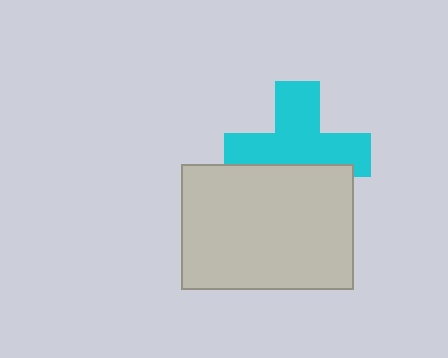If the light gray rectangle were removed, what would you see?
You would see the complete cyan cross.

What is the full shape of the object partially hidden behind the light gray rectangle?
The partially hidden object is a cyan cross.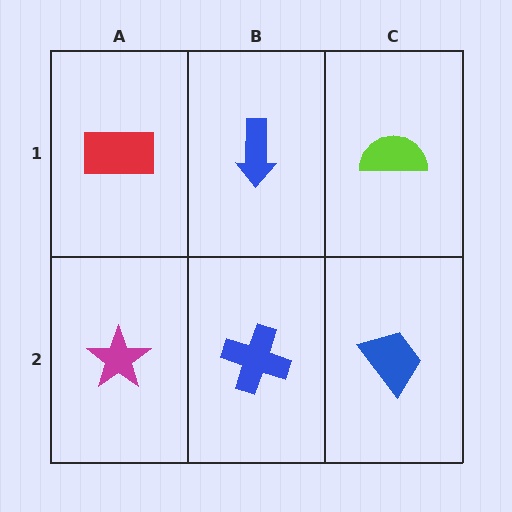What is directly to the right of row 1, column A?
A blue arrow.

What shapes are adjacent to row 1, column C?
A blue trapezoid (row 2, column C), a blue arrow (row 1, column B).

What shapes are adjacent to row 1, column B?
A blue cross (row 2, column B), a red rectangle (row 1, column A), a lime semicircle (row 1, column C).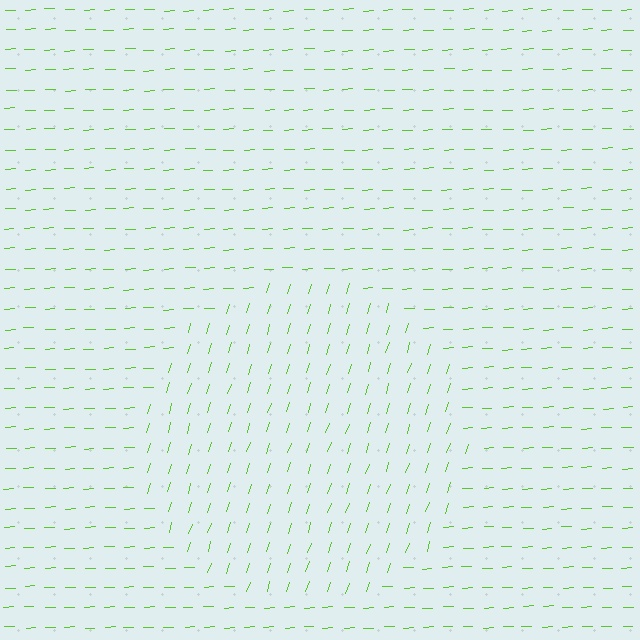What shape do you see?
I see a circle.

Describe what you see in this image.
The image is filled with small lime line segments. A circle region in the image has lines oriented differently from the surrounding lines, creating a visible texture boundary.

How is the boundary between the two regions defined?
The boundary is defined purely by a change in line orientation (approximately 69 degrees difference). All lines are the same color and thickness.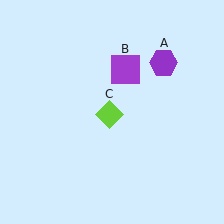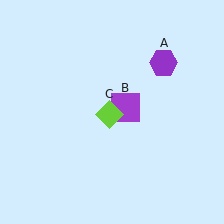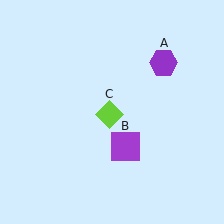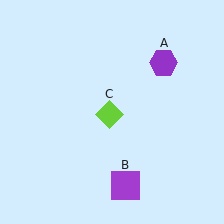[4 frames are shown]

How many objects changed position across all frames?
1 object changed position: purple square (object B).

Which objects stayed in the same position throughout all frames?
Purple hexagon (object A) and lime diamond (object C) remained stationary.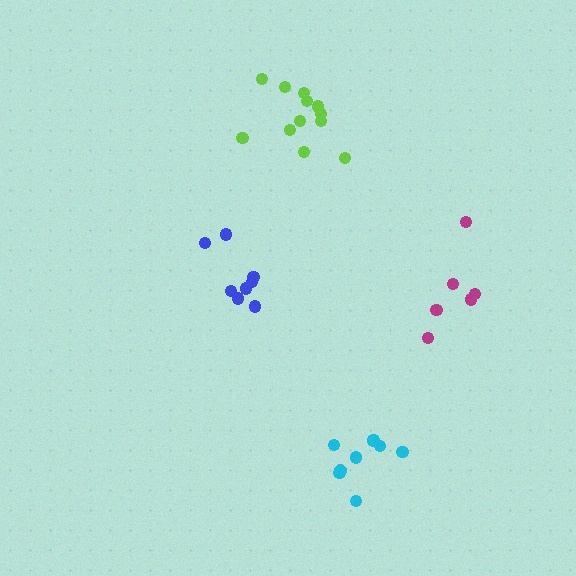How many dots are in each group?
Group 1: 12 dots, Group 2: 6 dots, Group 3: 9 dots, Group 4: 8 dots (35 total).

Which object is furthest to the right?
The magenta cluster is rightmost.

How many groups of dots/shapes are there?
There are 4 groups.